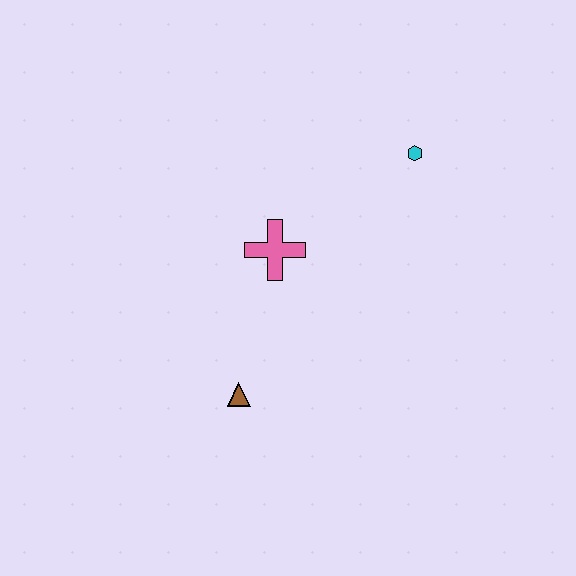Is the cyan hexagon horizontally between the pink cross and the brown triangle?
No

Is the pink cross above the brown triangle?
Yes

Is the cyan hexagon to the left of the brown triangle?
No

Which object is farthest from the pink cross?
The cyan hexagon is farthest from the pink cross.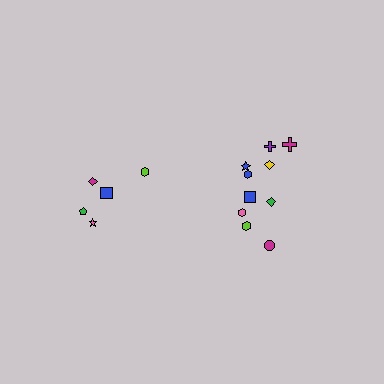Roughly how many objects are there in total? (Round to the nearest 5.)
Roughly 15 objects in total.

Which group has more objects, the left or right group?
The right group.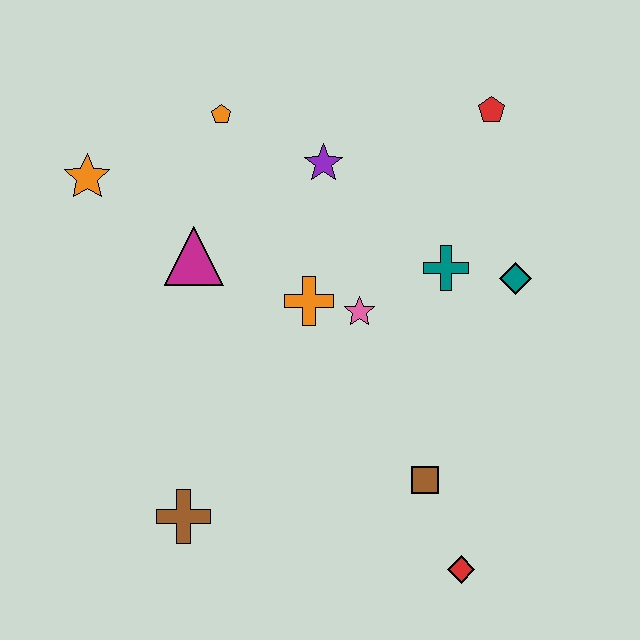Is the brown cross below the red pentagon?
Yes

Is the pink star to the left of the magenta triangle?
No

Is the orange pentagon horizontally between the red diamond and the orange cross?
No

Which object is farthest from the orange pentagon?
The red diamond is farthest from the orange pentagon.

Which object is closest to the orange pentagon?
The purple star is closest to the orange pentagon.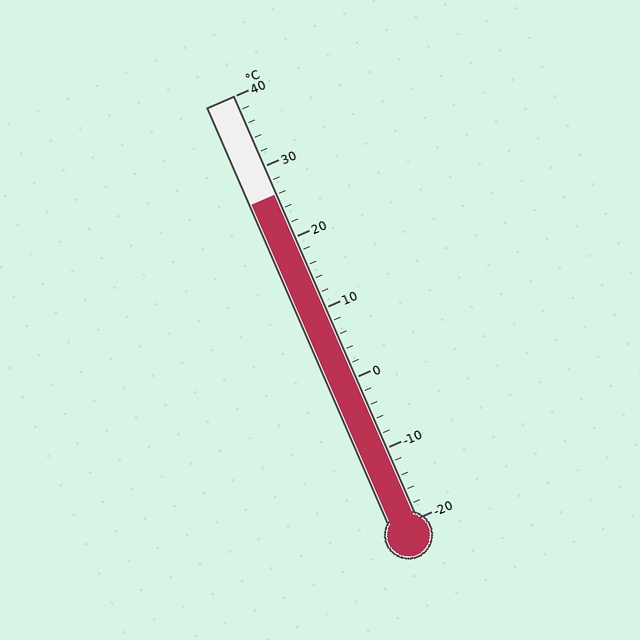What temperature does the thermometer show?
The thermometer shows approximately 26°C.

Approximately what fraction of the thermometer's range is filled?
The thermometer is filled to approximately 75% of its range.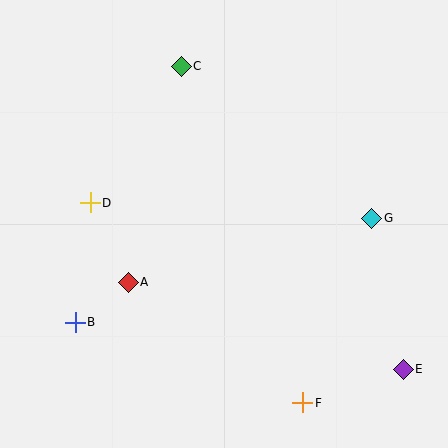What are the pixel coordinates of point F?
Point F is at (303, 403).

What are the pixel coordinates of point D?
Point D is at (90, 203).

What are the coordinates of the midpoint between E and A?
The midpoint between E and A is at (266, 326).